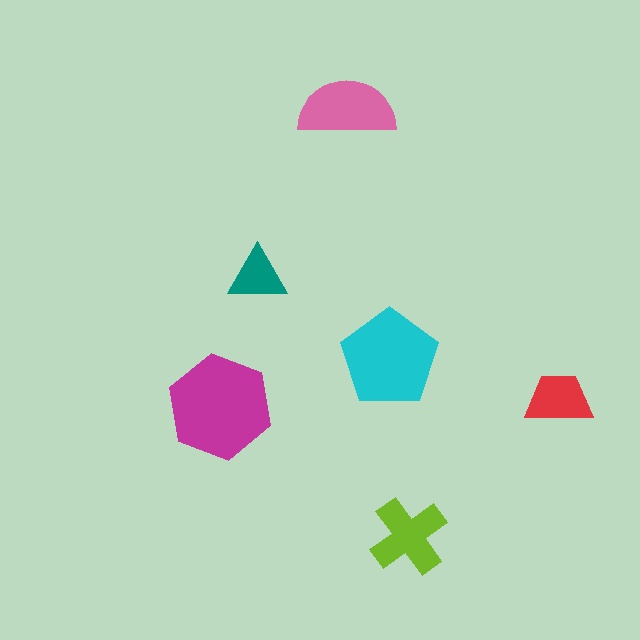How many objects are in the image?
There are 6 objects in the image.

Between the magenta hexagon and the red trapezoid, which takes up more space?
The magenta hexagon.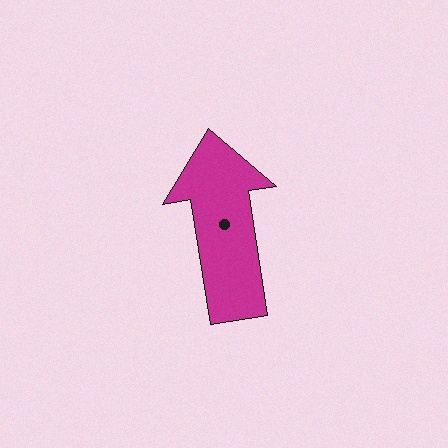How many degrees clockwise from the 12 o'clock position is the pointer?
Approximately 351 degrees.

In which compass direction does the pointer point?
North.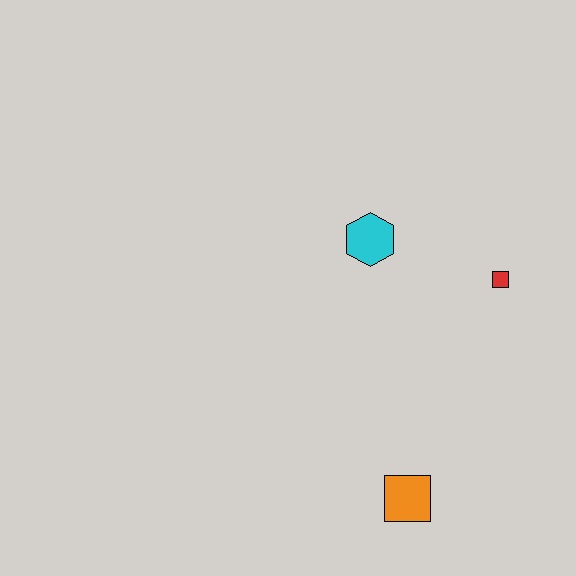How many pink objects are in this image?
There are no pink objects.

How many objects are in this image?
There are 3 objects.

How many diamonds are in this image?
There are no diamonds.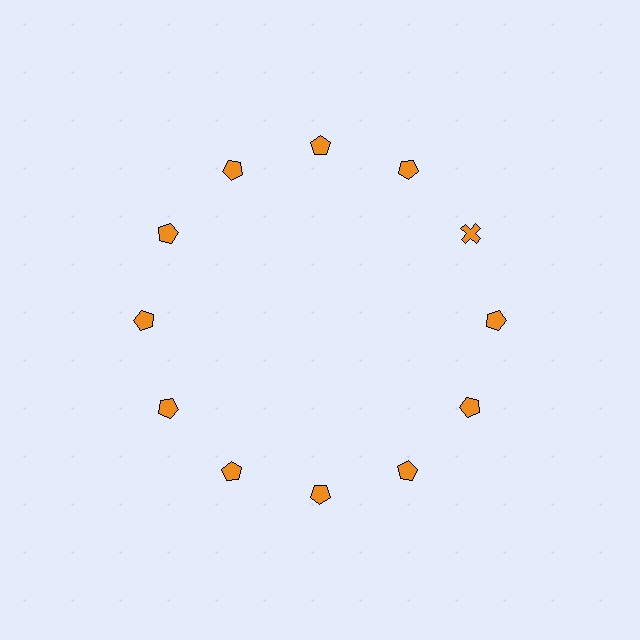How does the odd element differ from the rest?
It has a different shape: cross instead of pentagon.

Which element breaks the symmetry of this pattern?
The orange cross at roughly the 2 o'clock position breaks the symmetry. All other shapes are orange pentagons.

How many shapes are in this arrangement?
There are 12 shapes arranged in a ring pattern.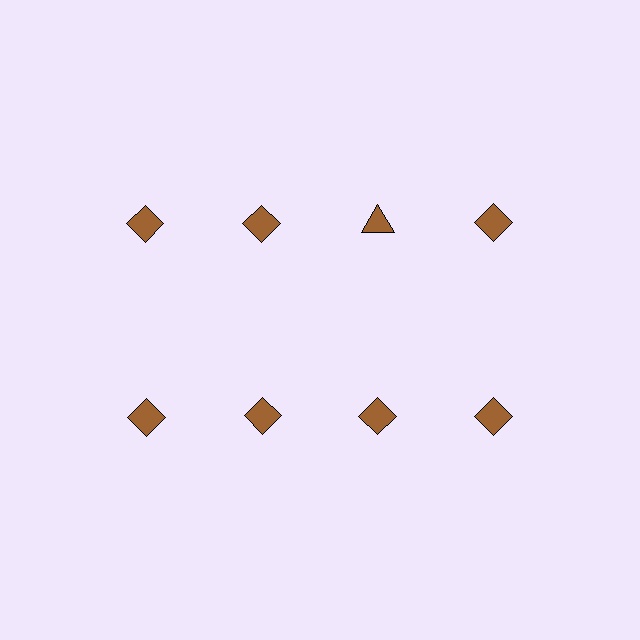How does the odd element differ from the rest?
It has a different shape: triangle instead of diamond.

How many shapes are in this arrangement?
There are 8 shapes arranged in a grid pattern.